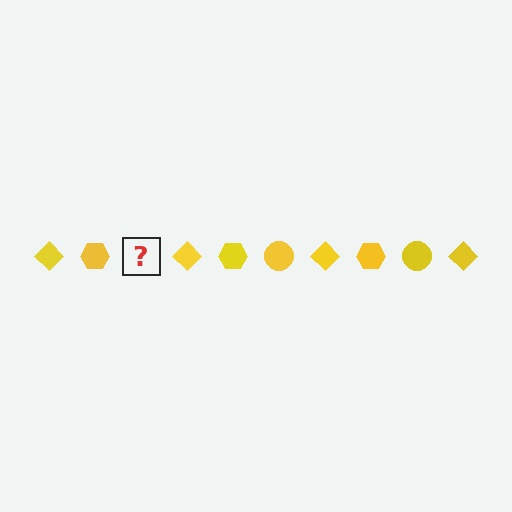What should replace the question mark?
The question mark should be replaced with a yellow circle.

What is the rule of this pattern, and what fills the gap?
The rule is that the pattern cycles through diamond, hexagon, circle shapes in yellow. The gap should be filled with a yellow circle.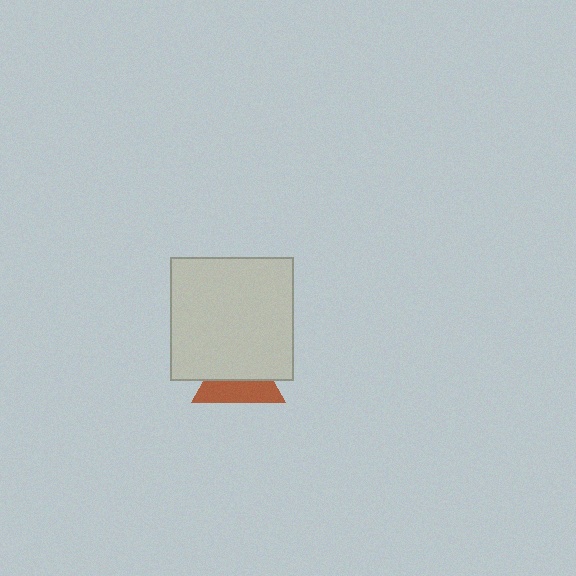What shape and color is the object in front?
The object in front is a light gray square.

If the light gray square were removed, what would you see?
You would see the complete brown triangle.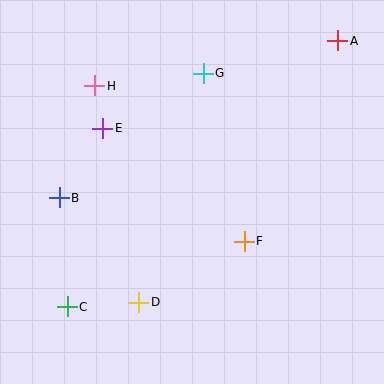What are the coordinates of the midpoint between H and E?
The midpoint between H and E is at (99, 107).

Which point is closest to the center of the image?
Point F at (244, 241) is closest to the center.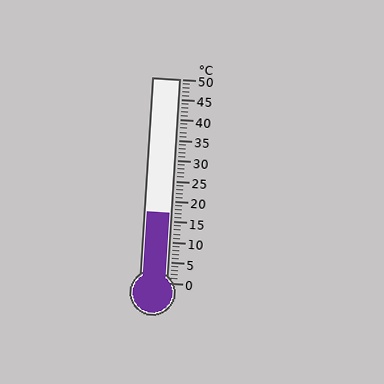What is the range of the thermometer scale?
The thermometer scale ranges from 0°C to 50°C.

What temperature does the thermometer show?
The thermometer shows approximately 17°C.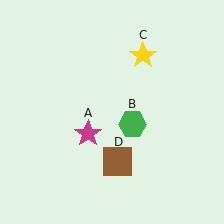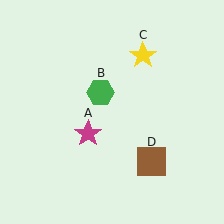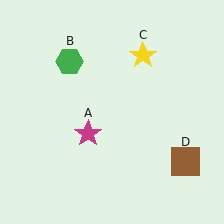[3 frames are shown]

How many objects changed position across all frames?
2 objects changed position: green hexagon (object B), brown square (object D).